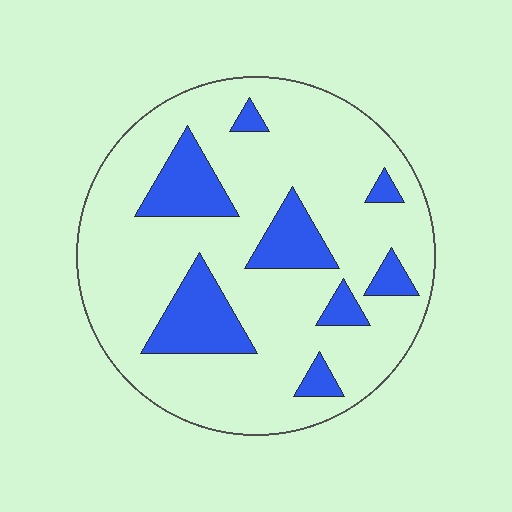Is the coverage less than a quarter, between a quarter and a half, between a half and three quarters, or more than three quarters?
Less than a quarter.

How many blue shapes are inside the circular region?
8.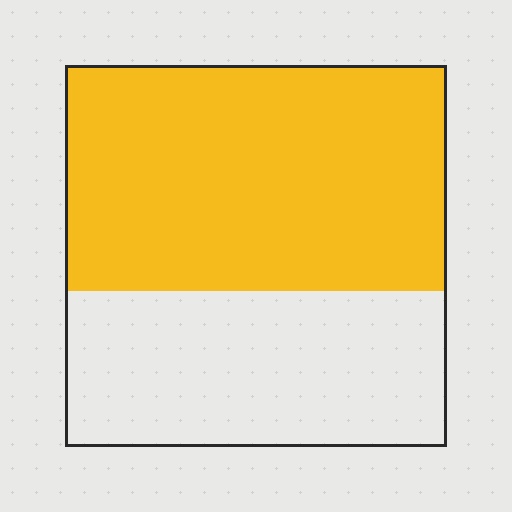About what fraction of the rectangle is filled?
About three fifths (3/5).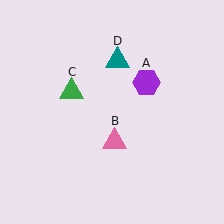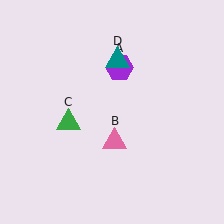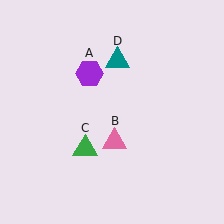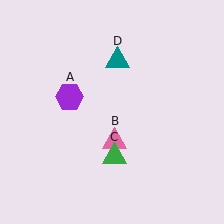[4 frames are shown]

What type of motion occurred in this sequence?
The purple hexagon (object A), green triangle (object C) rotated counterclockwise around the center of the scene.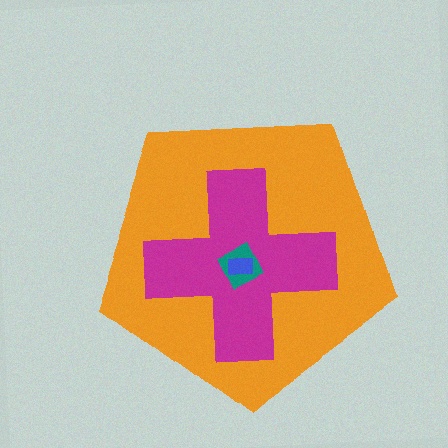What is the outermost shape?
The orange pentagon.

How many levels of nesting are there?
4.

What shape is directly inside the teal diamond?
The blue rectangle.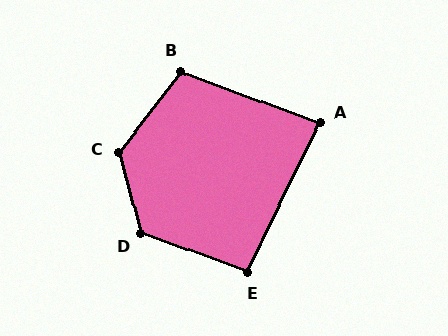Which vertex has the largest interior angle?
C, at approximately 128 degrees.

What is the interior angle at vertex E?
Approximately 96 degrees (obtuse).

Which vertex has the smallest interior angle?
A, at approximately 84 degrees.